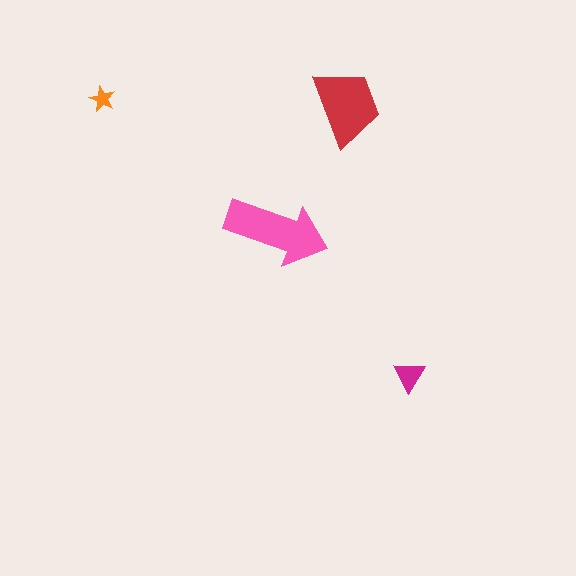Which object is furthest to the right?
The magenta triangle is rightmost.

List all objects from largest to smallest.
The pink arrow, the red trapezoid, the magenta triangle, the orange star.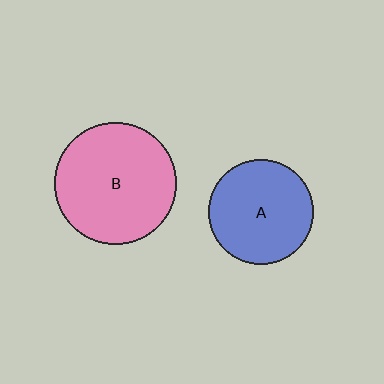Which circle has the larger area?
Circle B (pink).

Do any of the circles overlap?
No, none of the circles overlap.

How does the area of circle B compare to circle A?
Approximately 1.3 times.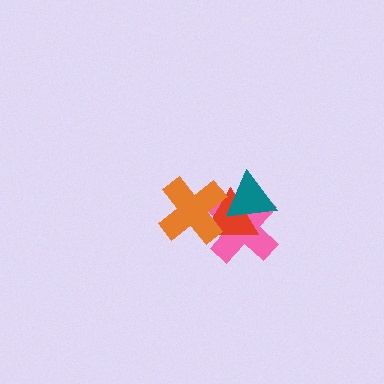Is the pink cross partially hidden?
Yes, it is partially covered by another shape.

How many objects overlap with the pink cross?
3 objects overlap with the pink cross.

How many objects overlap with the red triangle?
3 objects overlap with the red triangle.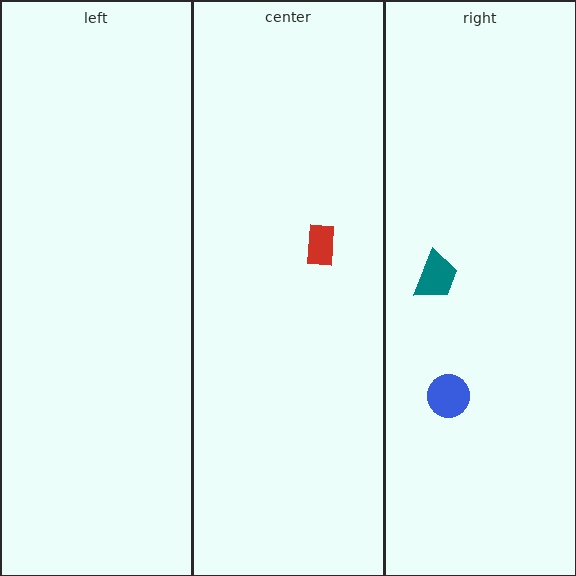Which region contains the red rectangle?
The center region.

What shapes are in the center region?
The red rectangle.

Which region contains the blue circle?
The right region.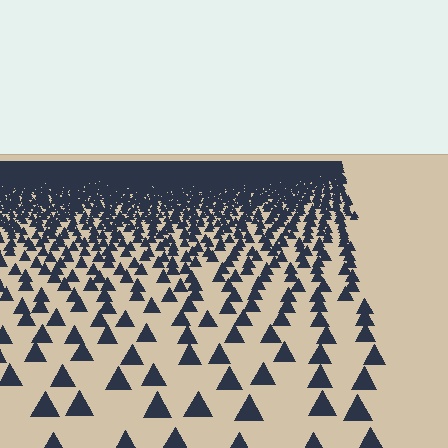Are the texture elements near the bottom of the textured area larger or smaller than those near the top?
Larger. Near the bottom, elements are closer to the viewer and appear at a bigger on-screen size.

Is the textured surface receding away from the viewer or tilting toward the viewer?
The surface is receding away from the viewer. Texture elements get smaller and denser toward the top.